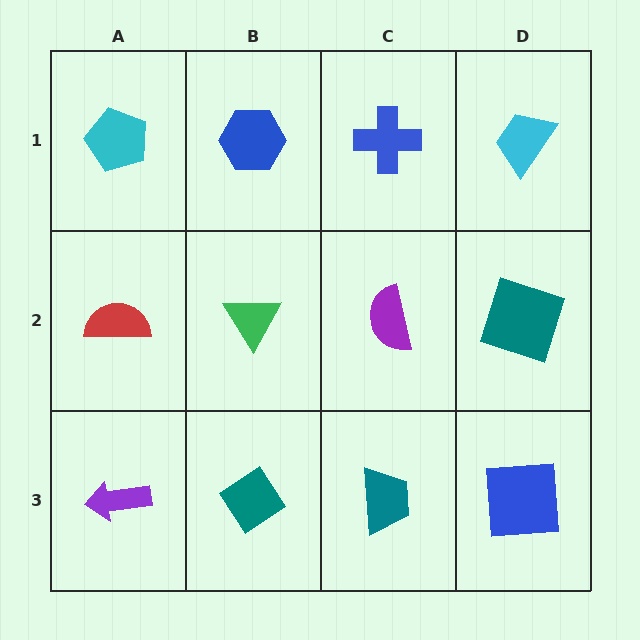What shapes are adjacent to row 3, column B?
A green triangle (row 2, column B), a purple arrow (row 3, column A), a teal trapezoid (row 3, column C).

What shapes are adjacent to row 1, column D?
A teal square (row 2, column D), a blue cross (row 1, column C).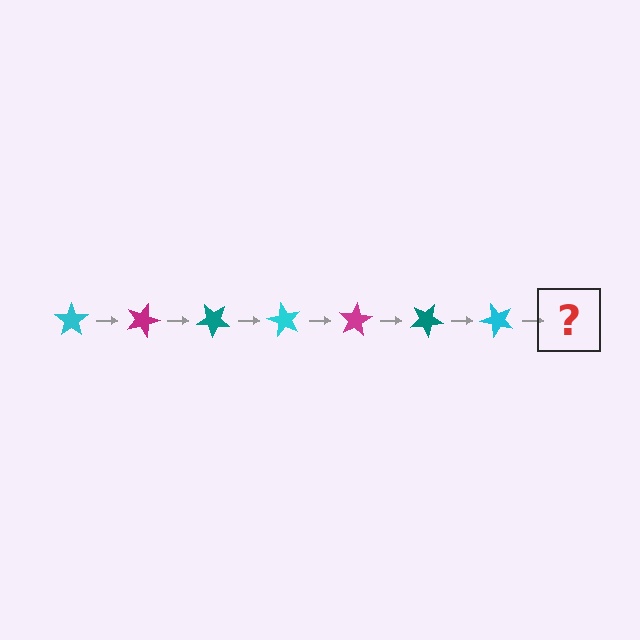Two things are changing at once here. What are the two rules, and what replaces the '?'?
The two rules are that it rotates 20 degrees each step and the color cycles through cyan, magenta, and teal. The '?' should be a magenta star, rotated 140 degrees from the start.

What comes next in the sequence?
The next element should be a magenta star, rotated 140 degrees from the start.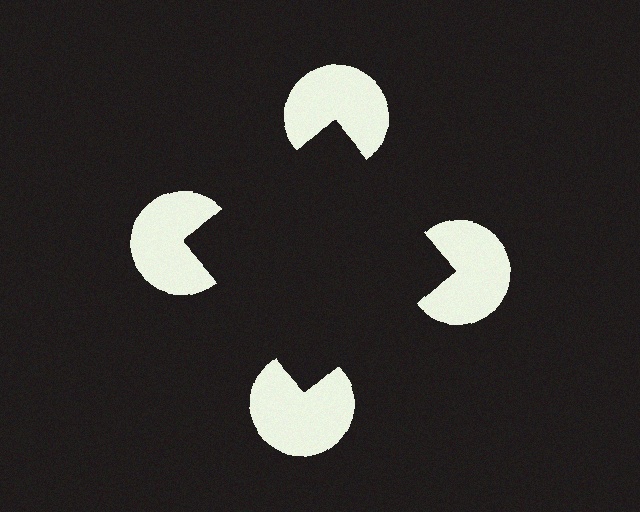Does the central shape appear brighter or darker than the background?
It typically appears slightly darker than the background, even though no actual brightness change is drawn.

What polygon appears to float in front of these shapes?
An illusory square — its edges are inferred from the aligned wedge cuts in the pac-man discs, not physically drawn.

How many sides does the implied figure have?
4 sides.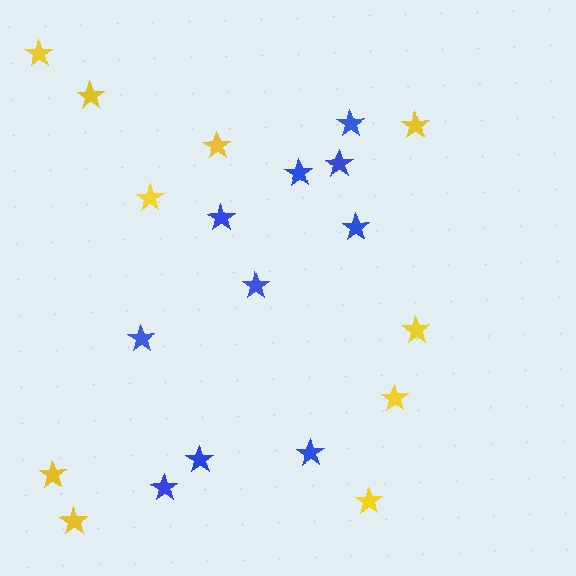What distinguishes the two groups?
There are 2 groups: one group of blue stars (10) and one group of yellow stars (10).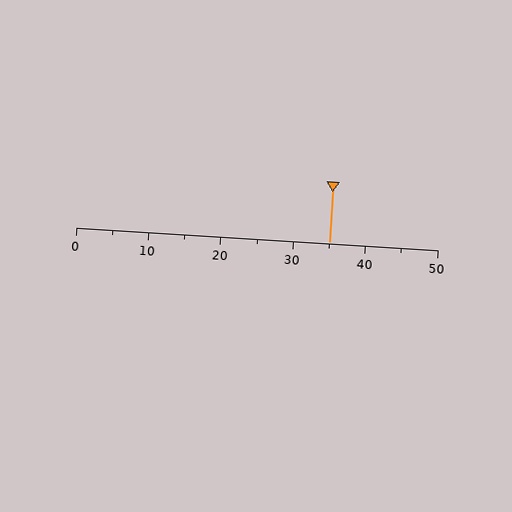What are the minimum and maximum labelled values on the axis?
The axis runs from 0 to 50.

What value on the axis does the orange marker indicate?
The marker indicates approximately 35.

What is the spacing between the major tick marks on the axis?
The major ticks are spaced 10 apart.